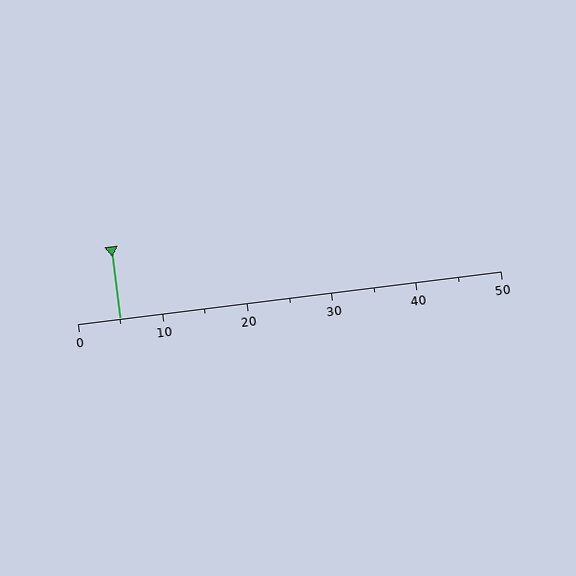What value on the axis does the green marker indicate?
The marker indicates approximately 5.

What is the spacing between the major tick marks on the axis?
The major ticks are spaced 10 apart.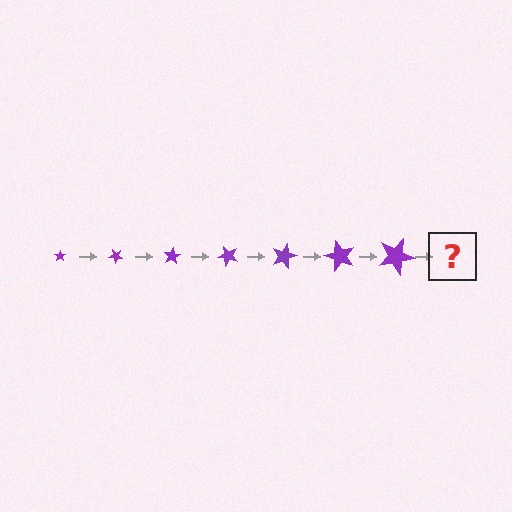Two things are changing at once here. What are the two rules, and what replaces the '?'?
The two rules are that the star grows larger each step and it rotates 40 degrees each step. The '?' should be a star, larger than the previous one and rotated 280 degrees from the start.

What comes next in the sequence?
The next element should be a star, larger than the previous one and rotated 280 degrees from the start.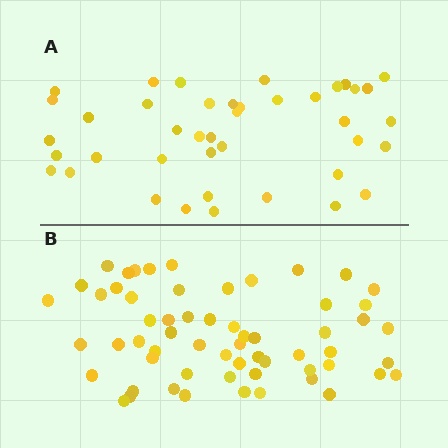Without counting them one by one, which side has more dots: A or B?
Region B (the bottom region) has more dots.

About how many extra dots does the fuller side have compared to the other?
Region B has approximately 20 more dots than region A.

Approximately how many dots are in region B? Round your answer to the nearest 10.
About 60 dots.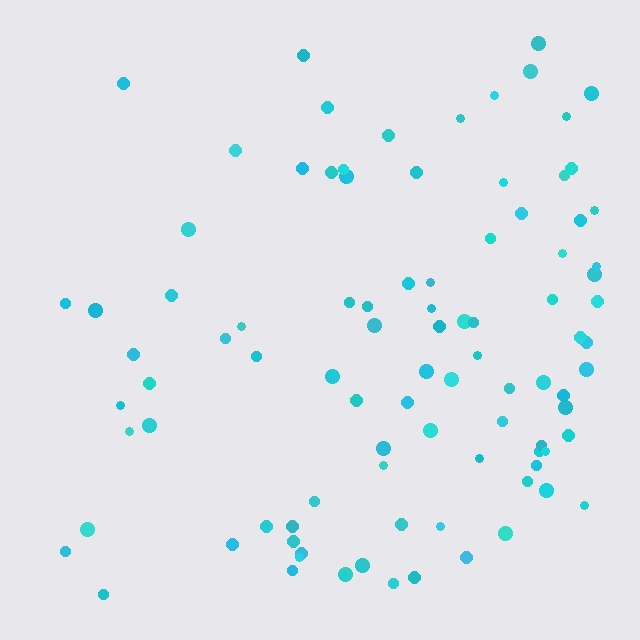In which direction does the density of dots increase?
From left to right, with the right side densest.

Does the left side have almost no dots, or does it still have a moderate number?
Still a moderate number, just noticeably fewer than the right.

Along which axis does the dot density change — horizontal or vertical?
Horizontal.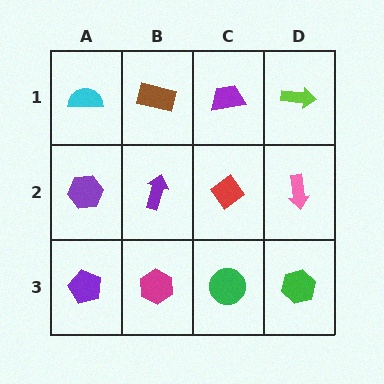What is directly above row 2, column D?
A lime arrow.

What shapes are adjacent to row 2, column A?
A cyan semicircle (row 1, column A), a purple pentagon (row 3, column A), a purple arrow (row 2, column B).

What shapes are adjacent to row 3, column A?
A purple hexagon (row 2, column A), a magenta hexagon (row 3, column B).